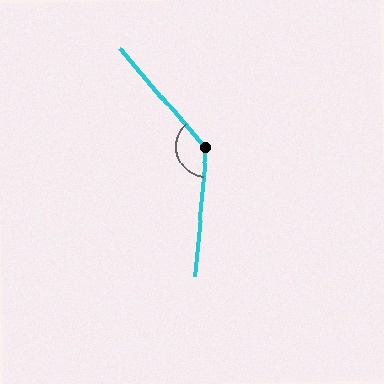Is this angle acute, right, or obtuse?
It is obtuse.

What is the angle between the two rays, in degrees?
Approximately 134 degrees.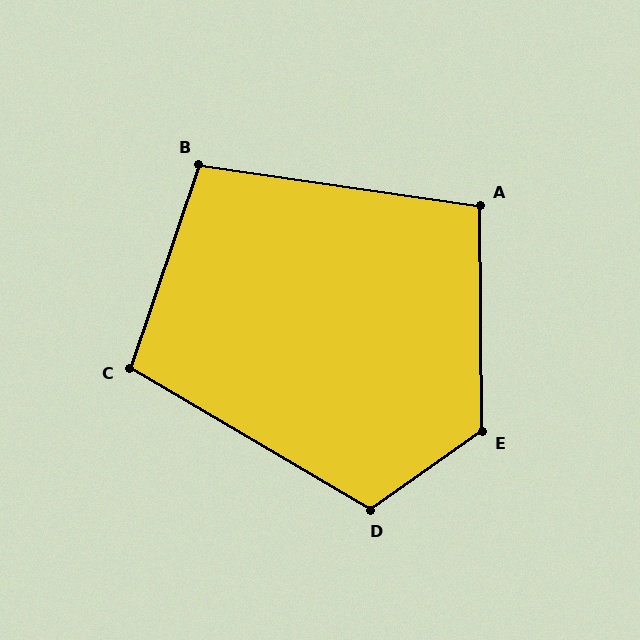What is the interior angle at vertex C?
Approximately 102 degrees (obtuse).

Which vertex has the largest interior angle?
E, at approximately 125 degrees.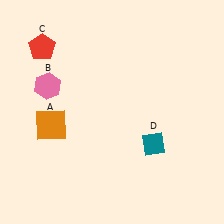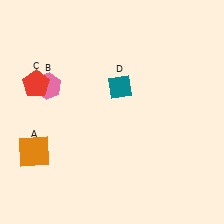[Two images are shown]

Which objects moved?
The objects that moved are: the orange square (A), the red pentagon (C), the teal diamond (D).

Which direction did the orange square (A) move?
The orange square (A) moved down.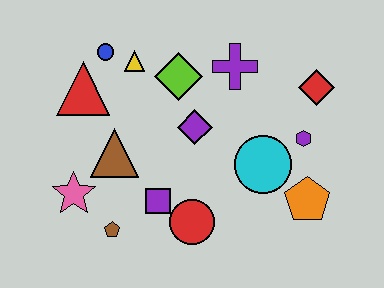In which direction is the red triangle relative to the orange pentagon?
The red triangle is to the left of the orange pentagon.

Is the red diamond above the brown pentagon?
Yes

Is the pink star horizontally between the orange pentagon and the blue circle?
No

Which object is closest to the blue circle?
The yellow triangle is closest to the blue circle.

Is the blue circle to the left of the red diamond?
Yes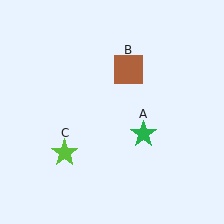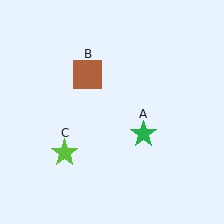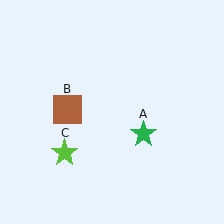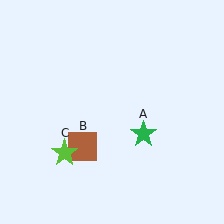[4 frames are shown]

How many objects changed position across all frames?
1 object changed position: brown square (object B).